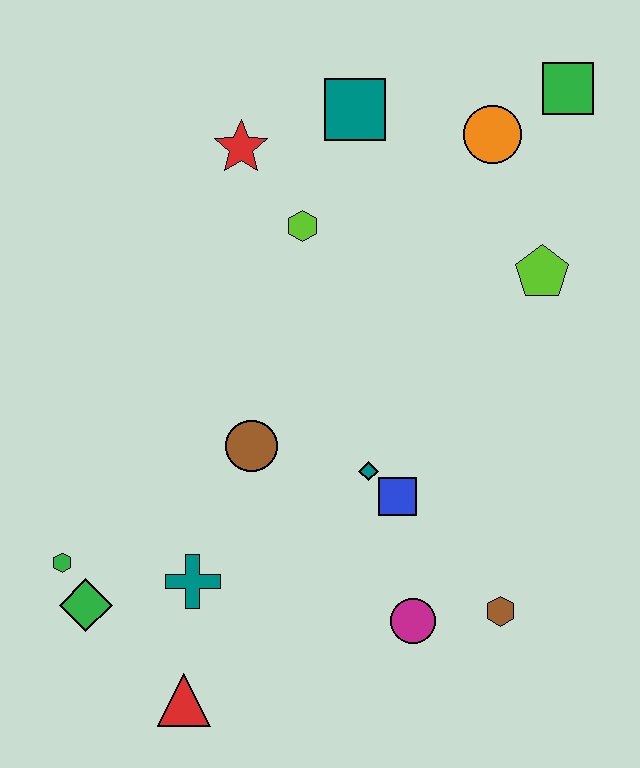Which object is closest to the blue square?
The teal diamond is closest to the blue square.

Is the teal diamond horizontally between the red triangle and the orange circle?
Yes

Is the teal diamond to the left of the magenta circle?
Yes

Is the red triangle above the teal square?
No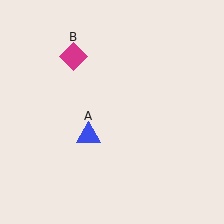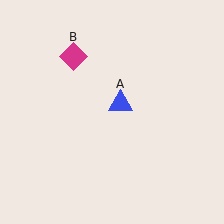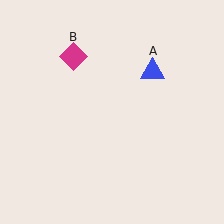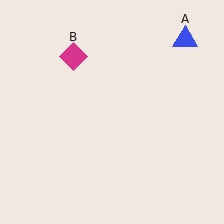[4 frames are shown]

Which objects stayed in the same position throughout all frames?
Magenta diamond (object B) remained stationary.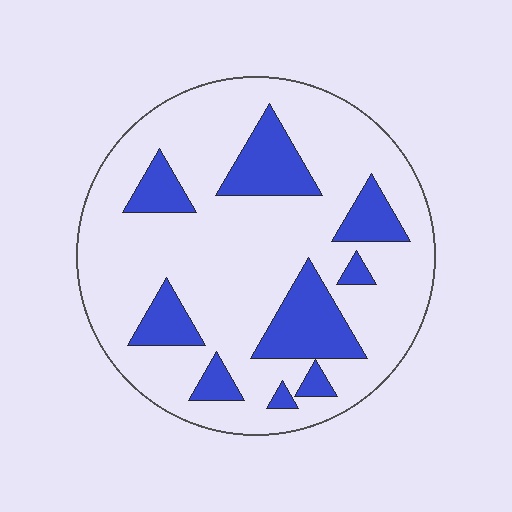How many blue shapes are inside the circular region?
9.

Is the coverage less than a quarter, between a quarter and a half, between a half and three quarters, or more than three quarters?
Less than a quarter.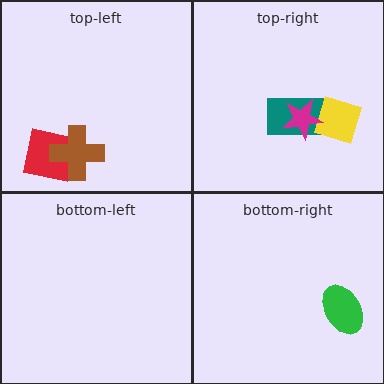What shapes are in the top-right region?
The teal rectangle, the yellow diamond, the magenta star.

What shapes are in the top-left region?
The red square, the brown cross.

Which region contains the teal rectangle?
The top-right region.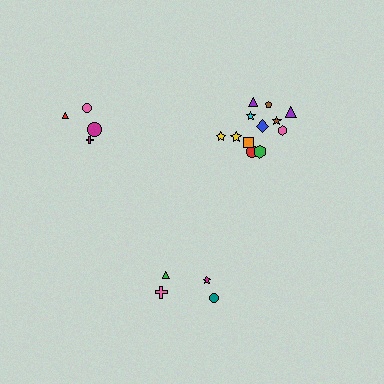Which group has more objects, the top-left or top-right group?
The top-right group.